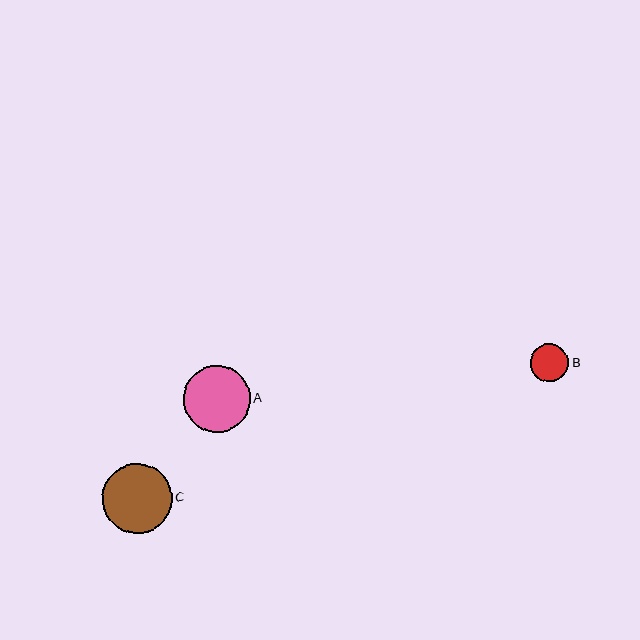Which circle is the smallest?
Circle B is the smallest with a size of approximately 38 pixels.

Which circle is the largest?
Circle C is the largest with a size of approximately 70 pixels.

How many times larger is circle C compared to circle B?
Circle C is approximately 1.8 times the size of circle B.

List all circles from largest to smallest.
From largest to smallest: C, A, B.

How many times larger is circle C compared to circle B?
Circle C is approximately 1.8 times the size of circle B.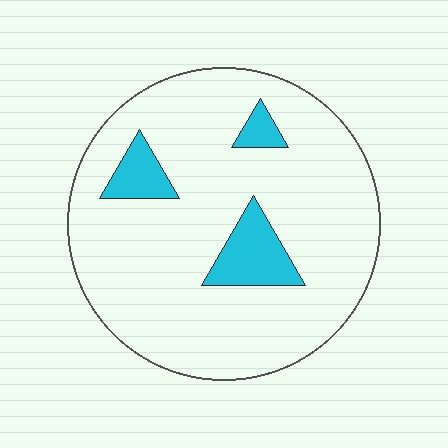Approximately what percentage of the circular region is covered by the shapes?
Approximately 10%.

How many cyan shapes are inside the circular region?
3.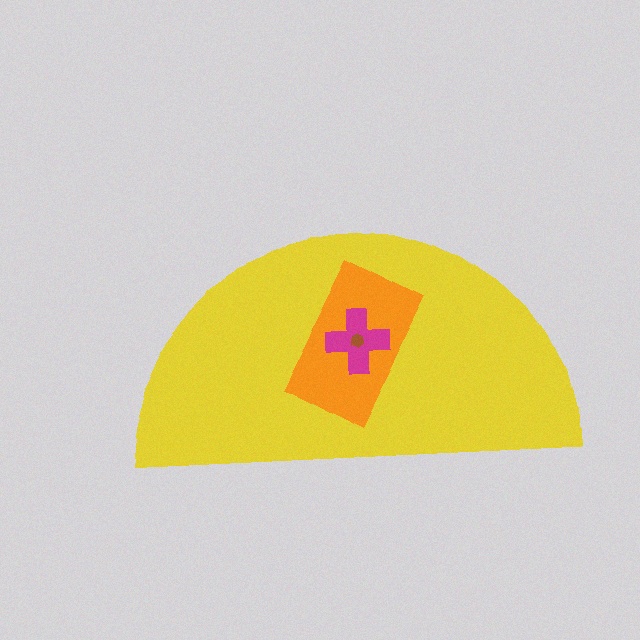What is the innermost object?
The brown hexagon.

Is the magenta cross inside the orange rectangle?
Yes.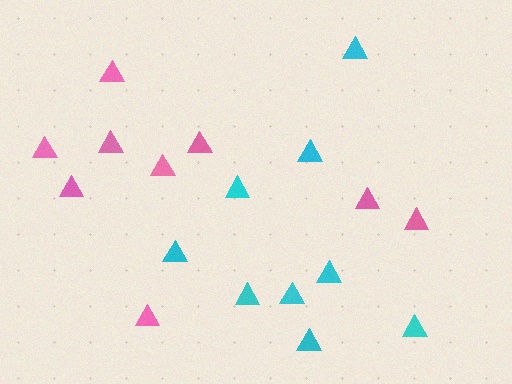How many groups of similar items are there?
There are 2 groups: one group of pink triangles (9) and one group of cyan triangles (9).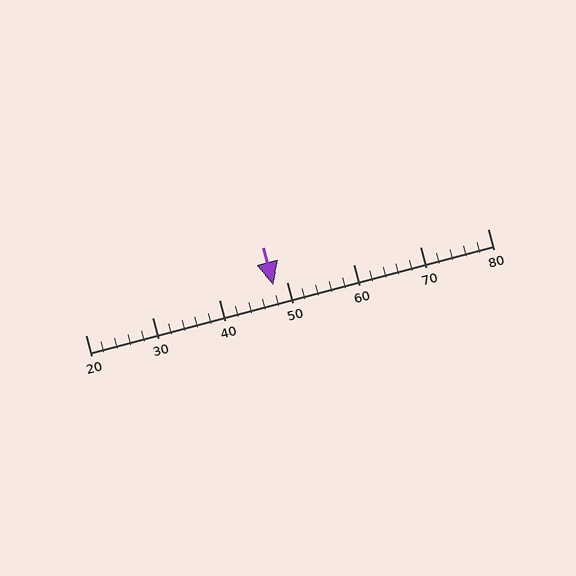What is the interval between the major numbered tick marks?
The major tick marks are spaced 10 units apart.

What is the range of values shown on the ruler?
The ruler shows values from 20 to 80.